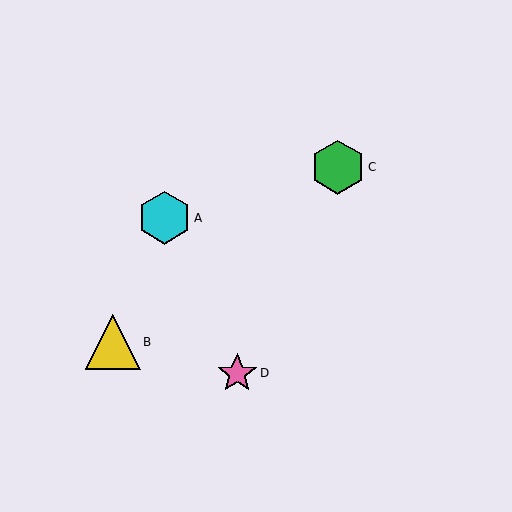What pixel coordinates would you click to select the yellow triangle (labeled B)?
Click at (113, 342) to select the yellow triangle B.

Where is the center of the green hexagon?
The center of the green hexagon is at (338, 167).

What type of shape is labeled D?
Shape D is a pink star.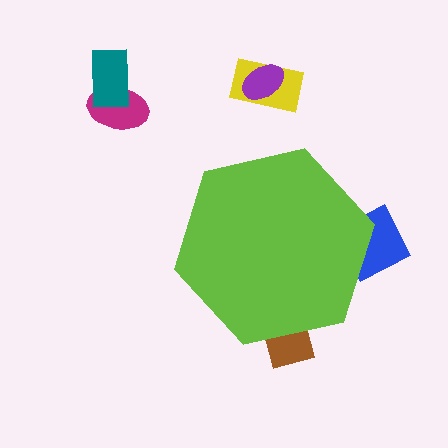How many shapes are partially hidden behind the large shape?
2 shapes are partially hidden.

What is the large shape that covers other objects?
A lime hexagon.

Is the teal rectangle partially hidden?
No, the teal rectangle is fully visible.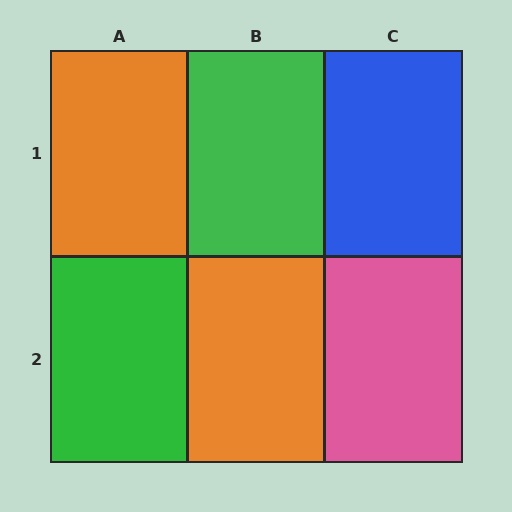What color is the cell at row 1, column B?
Green.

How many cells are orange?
2 cells are orange.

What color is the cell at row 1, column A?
Orange.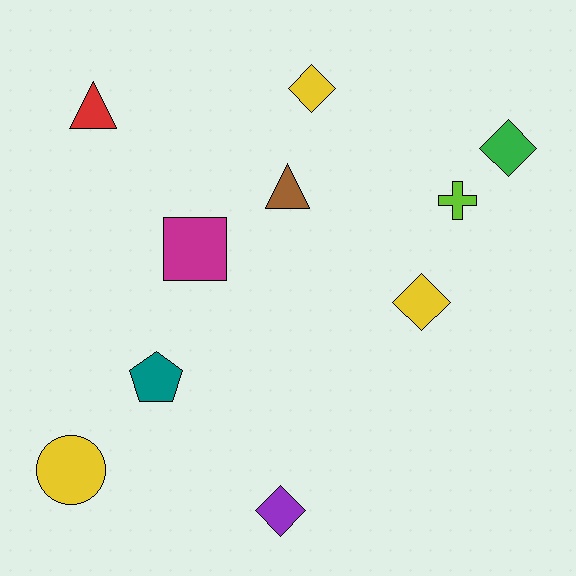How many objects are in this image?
There are 10 objects.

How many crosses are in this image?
There is 1 cross.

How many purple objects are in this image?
There is 1 purple object.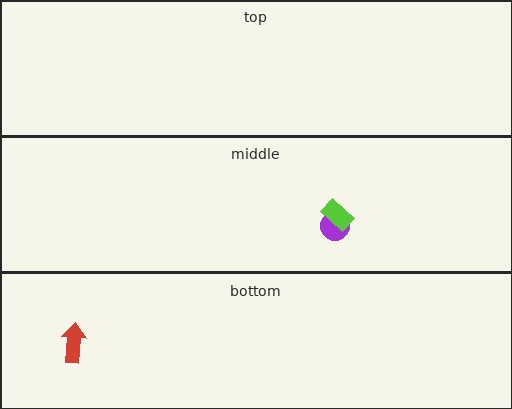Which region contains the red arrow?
The bottom region.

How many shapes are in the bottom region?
1.